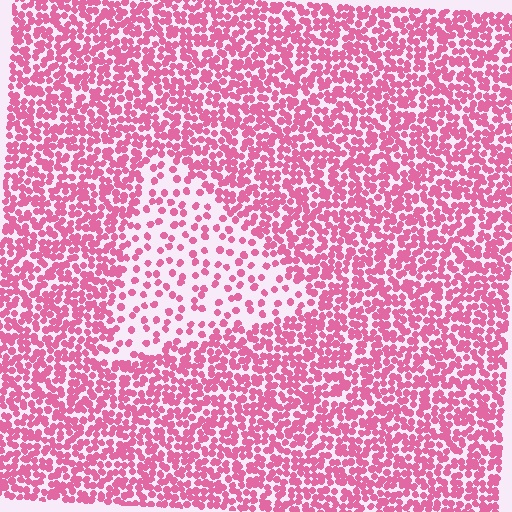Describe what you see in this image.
The image contains small pink elements arranged at two different densities. A triangle-shaped region is visible where the elements are less densely packed than the surrounding area.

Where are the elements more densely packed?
The elements are more densely packed outside the triangle boundary.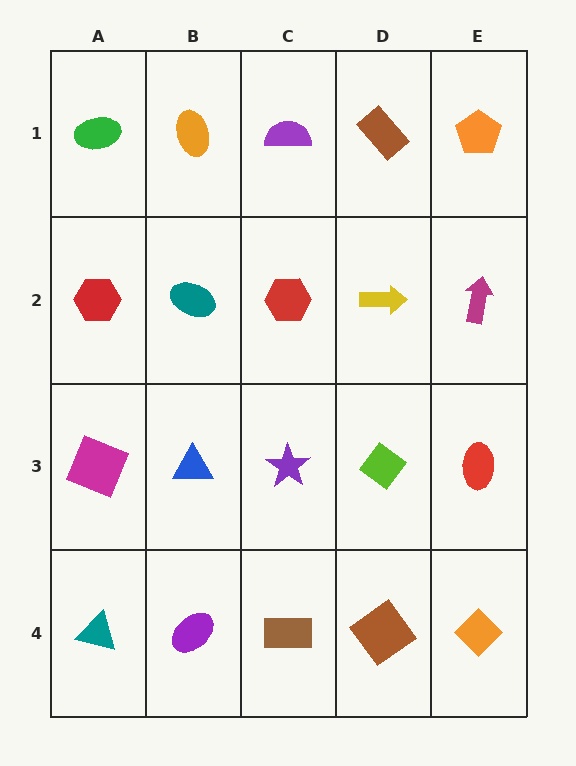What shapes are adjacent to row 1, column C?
A red hexagon (row 2, column C), an orange ellipse (row 1, column B), a brown rectangle (row 1, column D).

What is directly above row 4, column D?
A lime diamond.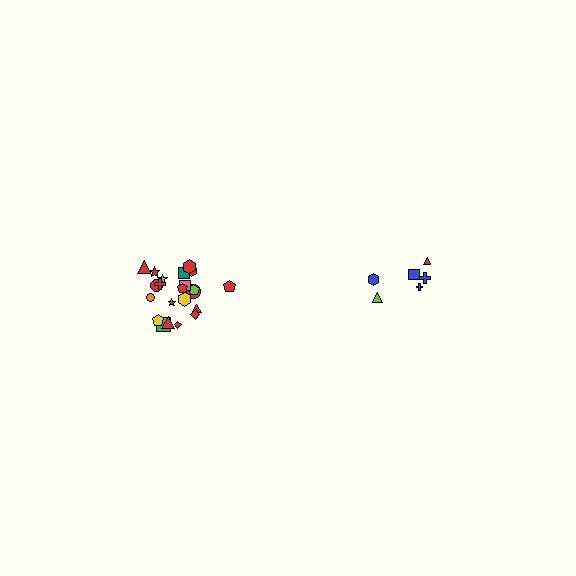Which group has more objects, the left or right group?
The left group.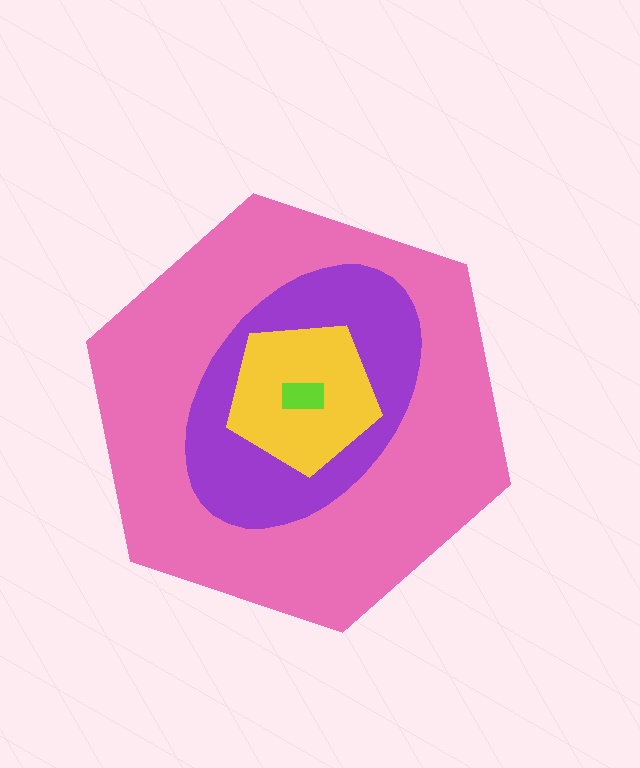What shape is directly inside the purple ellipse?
The yellow pentagon.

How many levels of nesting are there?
4.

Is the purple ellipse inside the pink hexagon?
Yes.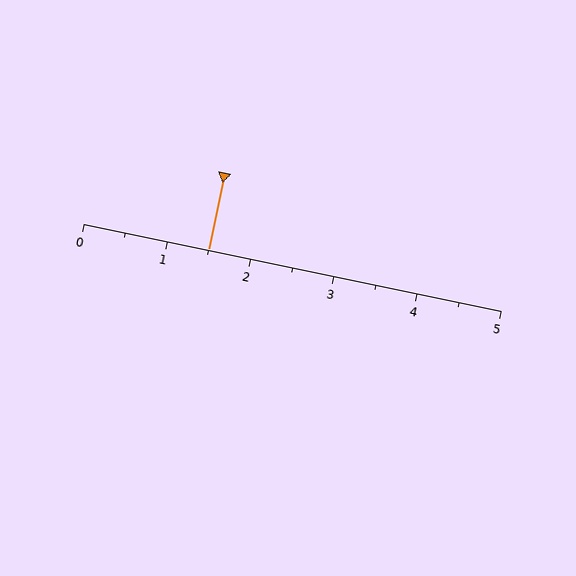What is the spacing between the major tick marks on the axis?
The major ticks are spaced 1 apart.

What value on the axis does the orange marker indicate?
The marker indicates approximately 1.5.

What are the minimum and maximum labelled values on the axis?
The axis runs from 0 to 5.